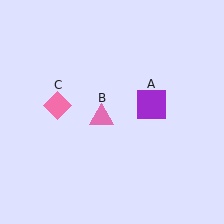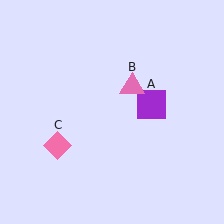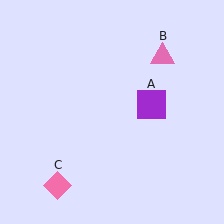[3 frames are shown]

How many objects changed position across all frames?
2 objects changed position: pink triangle (object B), pink diamond (object C).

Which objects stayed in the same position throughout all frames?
Purple square (object A) remained stationary.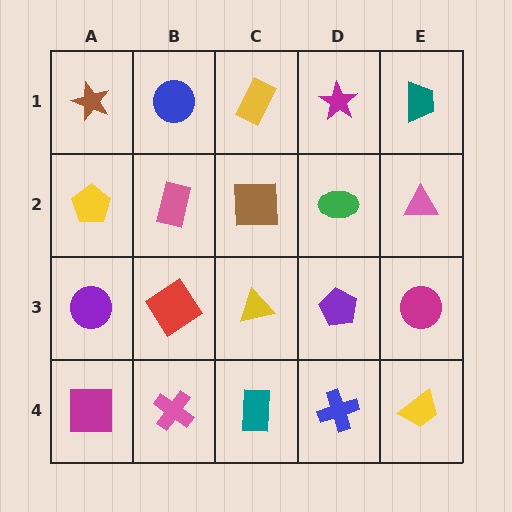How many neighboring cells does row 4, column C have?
3.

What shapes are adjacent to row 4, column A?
A purple circle (row 3, column A), a pink cross (row 4, column B).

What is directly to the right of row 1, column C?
A magenta star.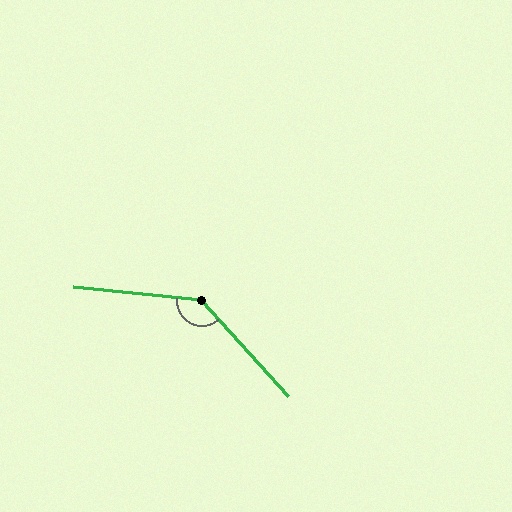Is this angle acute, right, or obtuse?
It is obtuse.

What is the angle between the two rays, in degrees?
Approximately 138 degrees.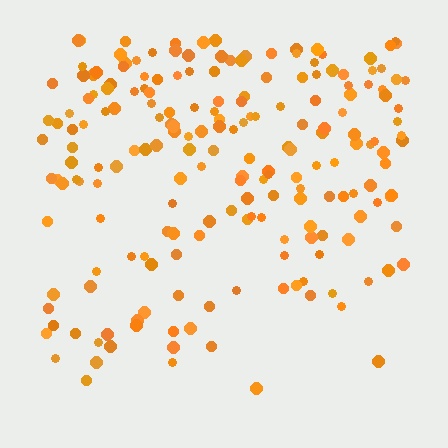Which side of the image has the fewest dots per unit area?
The bottom.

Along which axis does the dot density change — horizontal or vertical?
Vertical.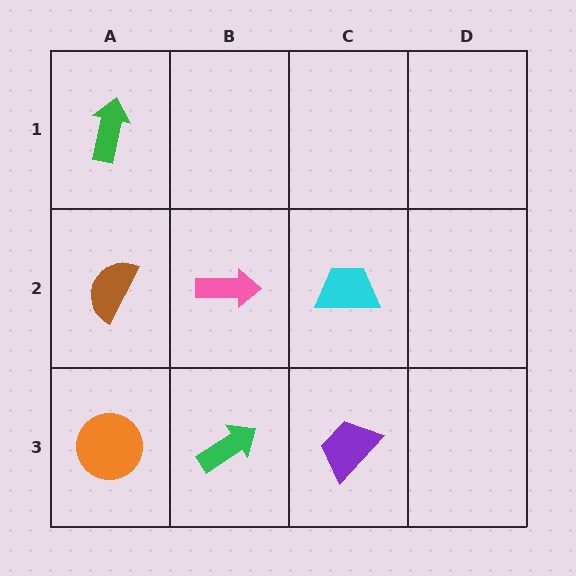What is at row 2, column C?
A cyan trapezoid.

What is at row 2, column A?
A brown semicircle.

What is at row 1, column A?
A green arrow.